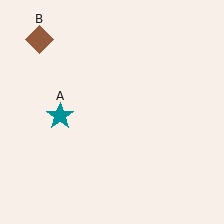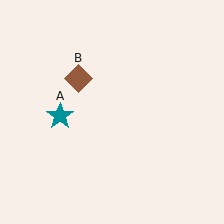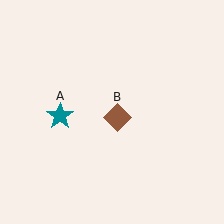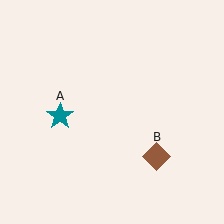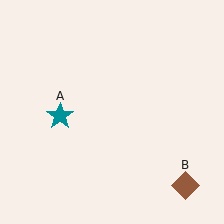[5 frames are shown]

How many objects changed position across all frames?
1 object changed position: brown diamond (object B).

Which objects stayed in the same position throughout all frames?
Teal star (object A) remained stationary.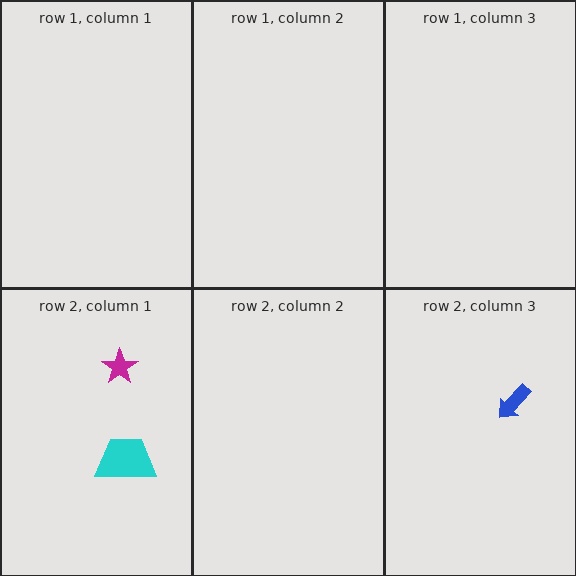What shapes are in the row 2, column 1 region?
The cyan trapezoid, the magenta star.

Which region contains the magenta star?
The row 2, column 1 region.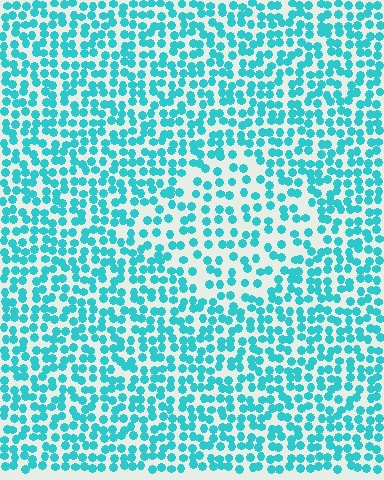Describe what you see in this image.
The image contains small cyan elements arranged at two different densities. A diamond-shaped region is visible where the elements are less densely packed than the surrounding area.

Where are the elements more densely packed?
The elements are more densely packed outside the diamond boundary.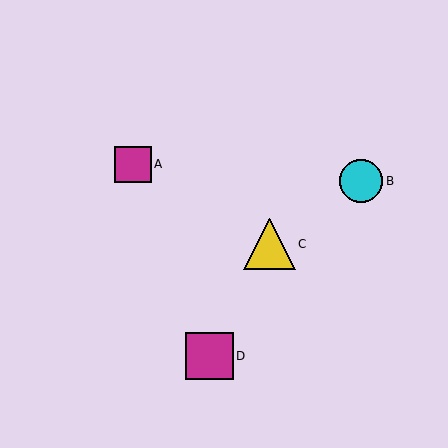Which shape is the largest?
The yellow triangle (labeled C) is the largest.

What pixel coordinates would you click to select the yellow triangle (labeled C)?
Click at (270, 244) to select the yellow triangle C.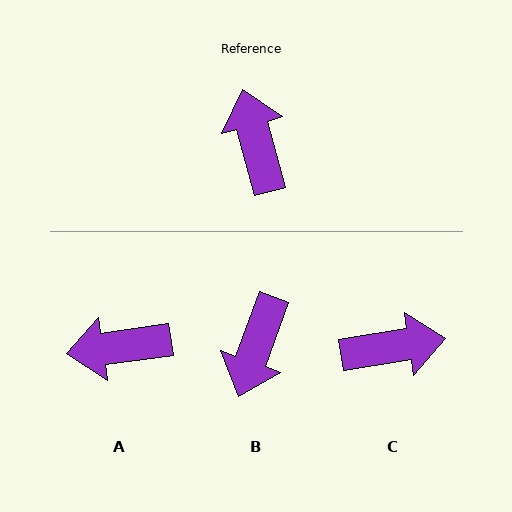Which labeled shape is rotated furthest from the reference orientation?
B, about 145 degrees away.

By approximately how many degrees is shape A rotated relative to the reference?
Approximately 83 degrees counter-clockwise.